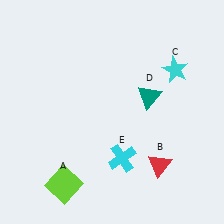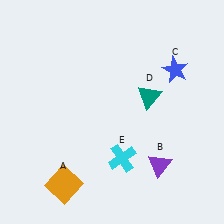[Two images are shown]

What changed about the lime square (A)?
In Image 1, A is lime. In Image 2, it changed to orange.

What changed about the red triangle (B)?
In Image 1, B is red. In Image 2, it changed to purple.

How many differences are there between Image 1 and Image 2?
There are 3 differences between the two images.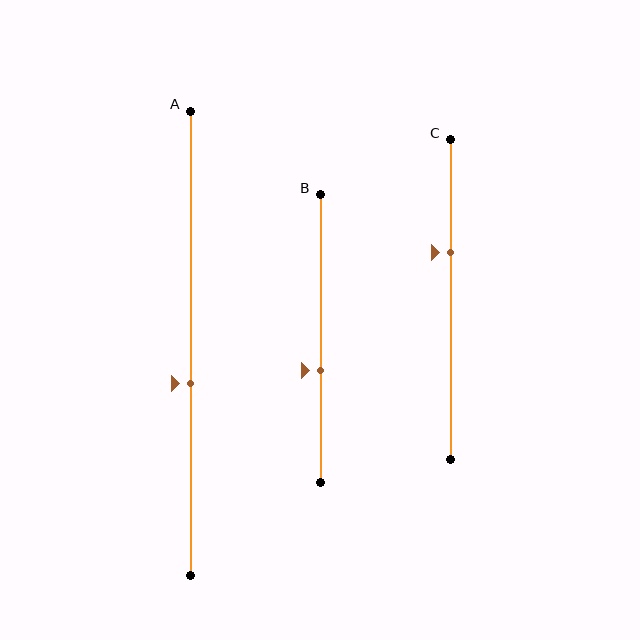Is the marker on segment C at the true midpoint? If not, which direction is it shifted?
No, the marker on segment C is shifted upward by about 15% of the segment length.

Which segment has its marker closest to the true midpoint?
Segment A has its marker closest to the true midpoint.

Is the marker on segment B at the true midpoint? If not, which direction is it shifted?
No, the marker on segment B is shifted downward by about 11% of the segment length.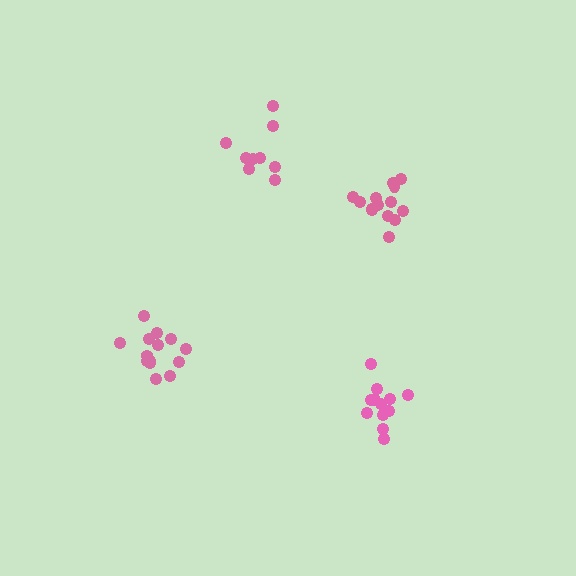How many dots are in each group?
Group 1: 12 dots, Group 2: 14 dots, Group 3: 14 dots, Group 4: 9 dots (49 total).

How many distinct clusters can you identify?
There are 4 distinct clusters.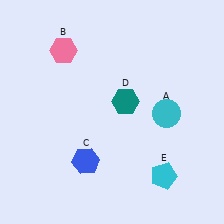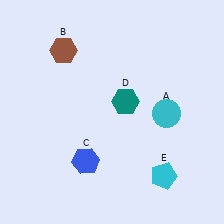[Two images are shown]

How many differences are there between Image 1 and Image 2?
There is 1 difference between the two images.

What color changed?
The hexagon (B) changed from pink in Image 1 to brown in Image 2.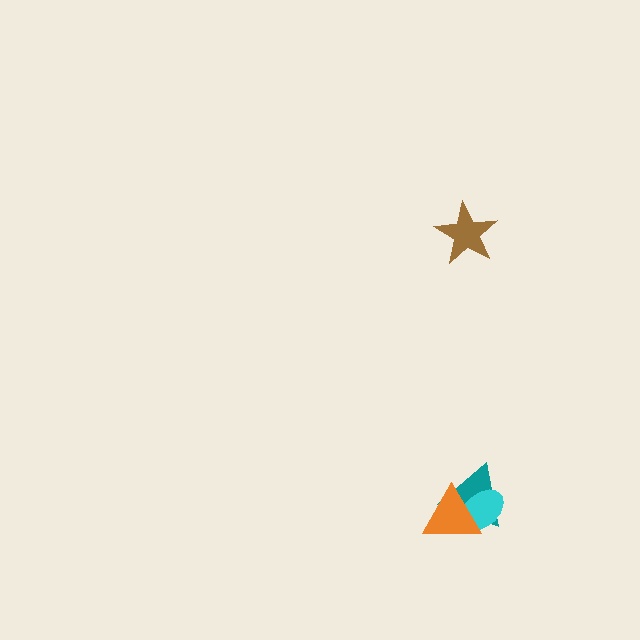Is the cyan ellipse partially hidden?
Yes, it is partially covered by another shape.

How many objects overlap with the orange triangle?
2 objects overlap with the orange triangle.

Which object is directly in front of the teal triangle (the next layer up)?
The cyan ellipse is directly in front of the teal triangle.